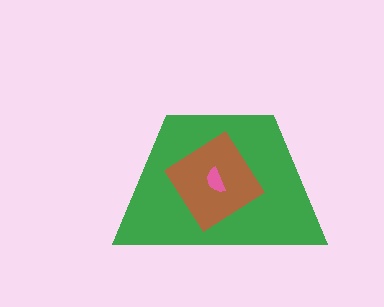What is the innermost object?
The pink semicircle.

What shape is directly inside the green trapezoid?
The brown diamond.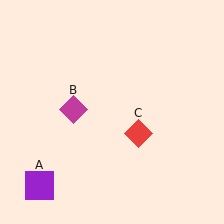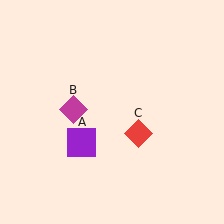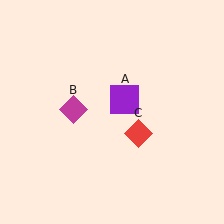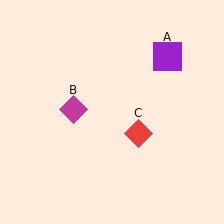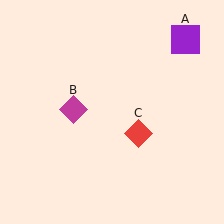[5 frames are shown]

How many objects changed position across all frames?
1 object changed position: purple square (object A).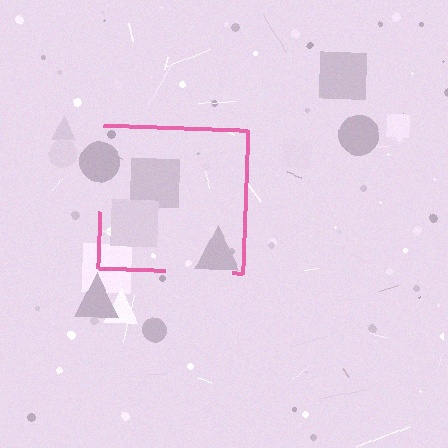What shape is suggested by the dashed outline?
The dashed outline suggests a square.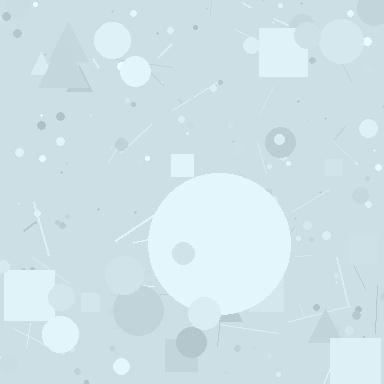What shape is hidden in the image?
A circle is hidden in the image.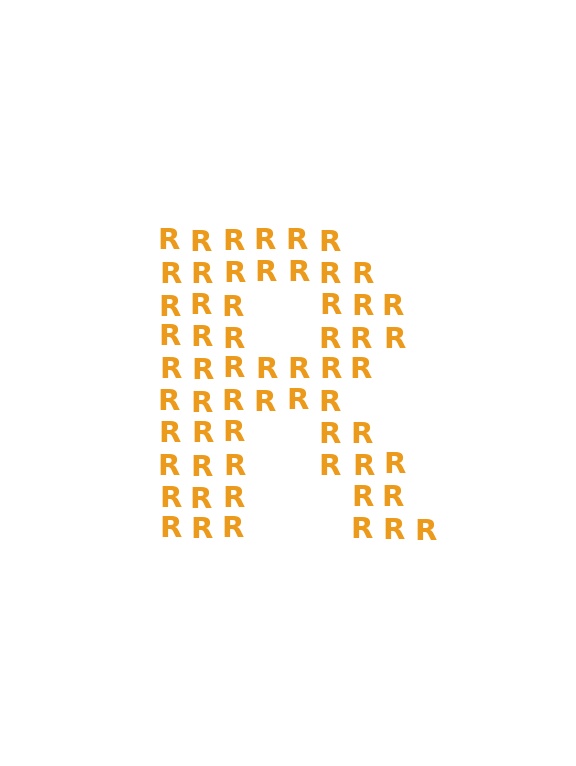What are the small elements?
The small elements are letter R's.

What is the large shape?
The large shape is the letter R.